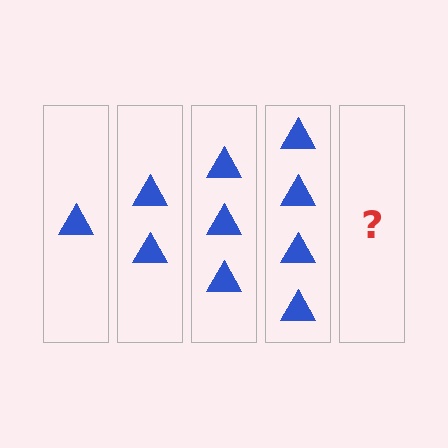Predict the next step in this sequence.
The next step is 5 triangles.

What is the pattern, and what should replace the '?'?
The pattern is that each step adds one more triangle. The '?' should be 5 triangles.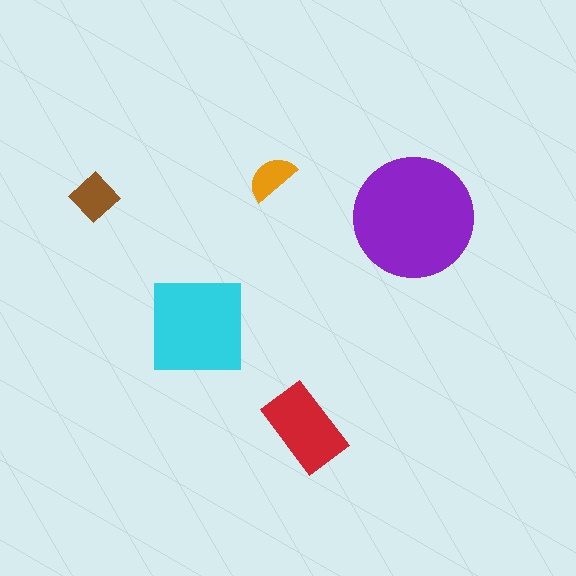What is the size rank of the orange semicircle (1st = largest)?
5th.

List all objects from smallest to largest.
The orange semicircle, the brown diamond, the red rectangle, the cyan square, the purple circle.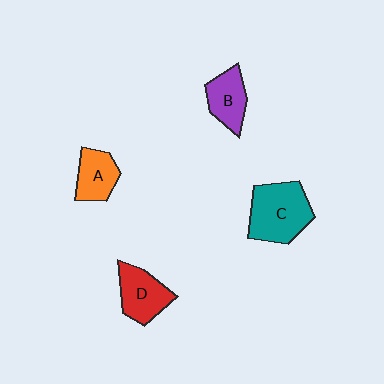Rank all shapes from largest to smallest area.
From largest to smallest: C (teal), D (red), B (purple), A (orange).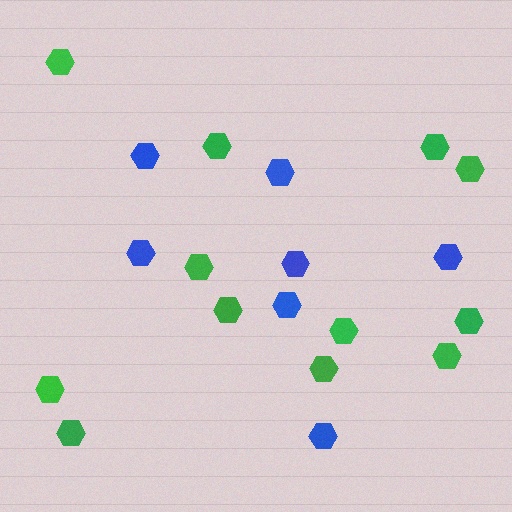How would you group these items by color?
There are 2 groups: one group of green hexagons (12) and one group of blue hexagons (7).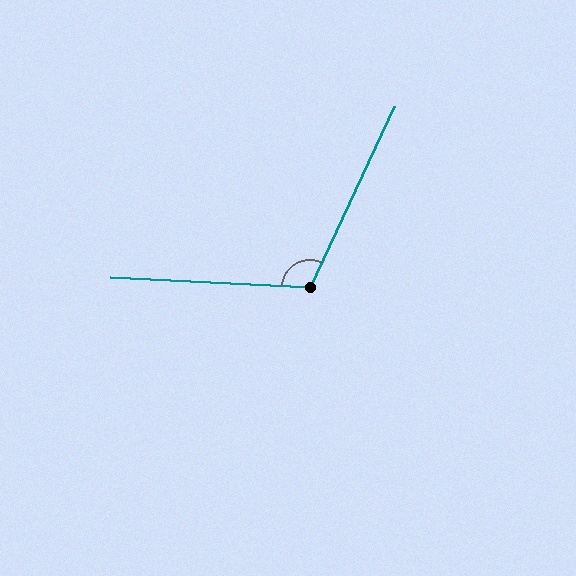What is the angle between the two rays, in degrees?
Approximately 112 degrees.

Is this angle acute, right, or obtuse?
It is obtuse.